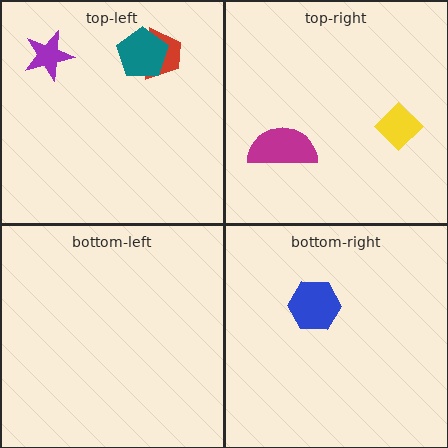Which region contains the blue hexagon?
The bottom-right region.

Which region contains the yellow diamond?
The top-right region.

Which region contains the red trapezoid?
The top-left region.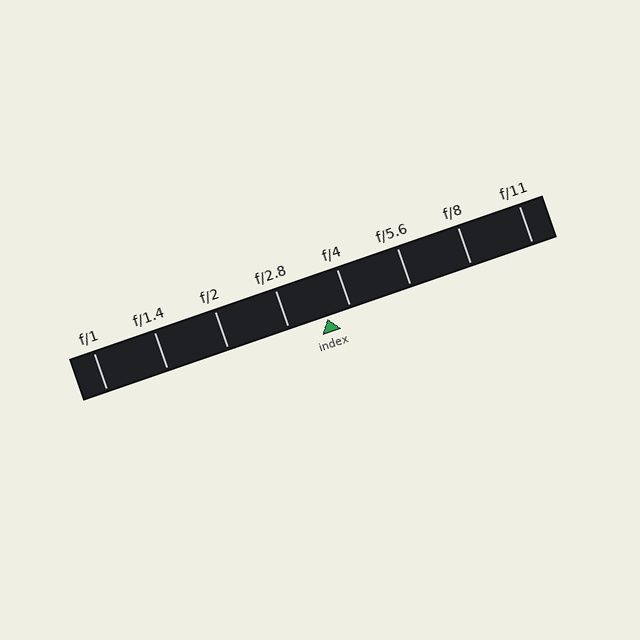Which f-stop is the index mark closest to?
The index mark is closest to f/4.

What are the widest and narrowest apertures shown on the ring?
The widest aperture shown is f/1 and the narrowest is f/11.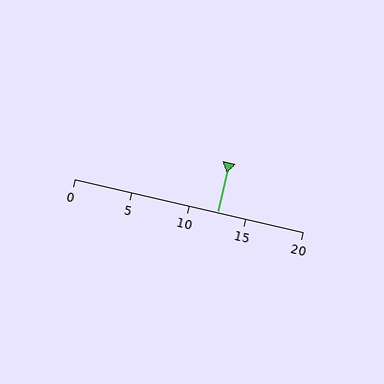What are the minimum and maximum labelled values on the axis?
The axis runs from 0 to 20.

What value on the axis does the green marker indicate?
The marker indicates approximately 12.5.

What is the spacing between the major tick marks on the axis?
The major ticks are spaced 5 apart.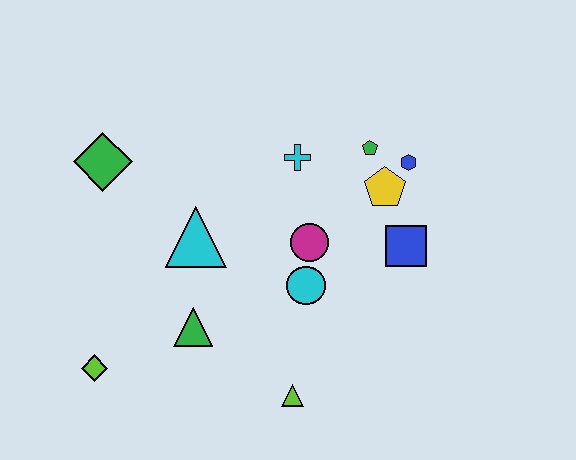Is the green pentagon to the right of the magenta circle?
Yes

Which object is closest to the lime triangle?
The cyan circle is closest to the lime triangle.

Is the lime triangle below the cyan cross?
Yes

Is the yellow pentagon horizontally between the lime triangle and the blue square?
Yes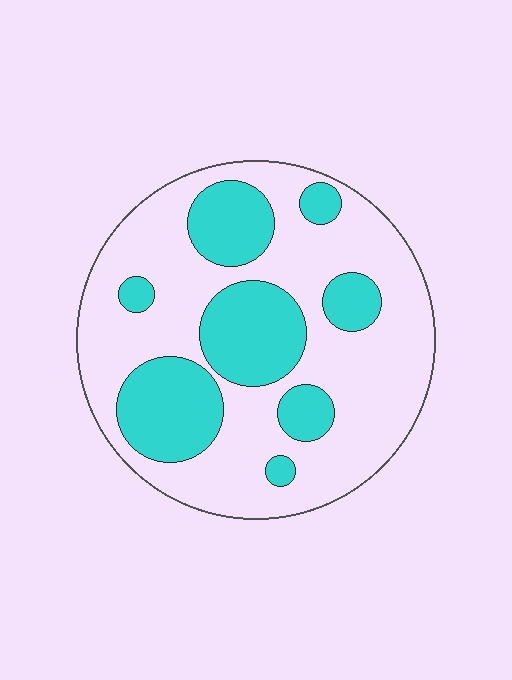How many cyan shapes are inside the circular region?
8.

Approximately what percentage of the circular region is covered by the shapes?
Approximately 30%.